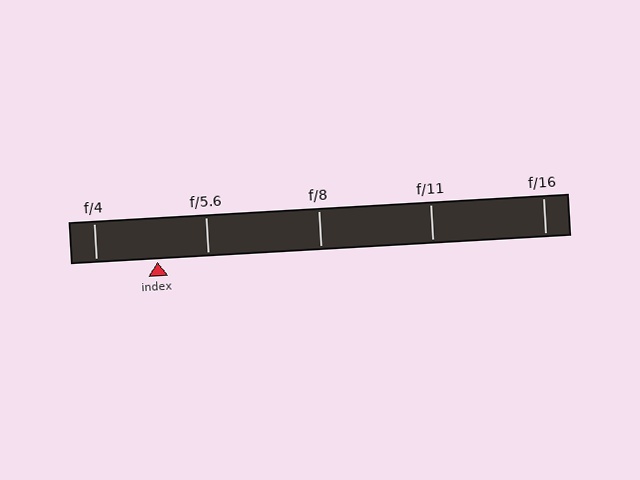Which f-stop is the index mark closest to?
The index mark is closest to f/5.6.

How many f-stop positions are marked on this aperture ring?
There are 5 f-stop positions marked.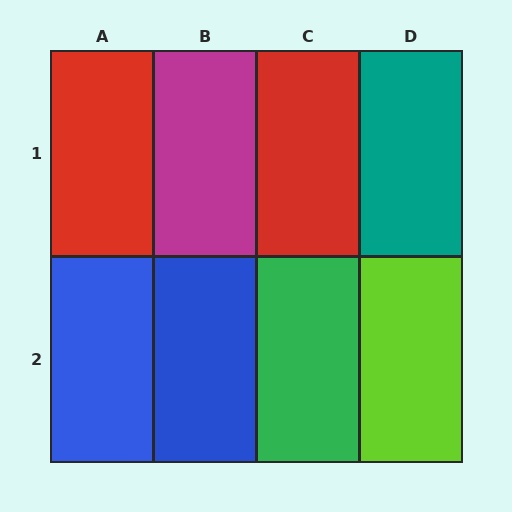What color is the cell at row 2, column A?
Blue.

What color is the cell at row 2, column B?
Blue.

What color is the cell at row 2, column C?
Green.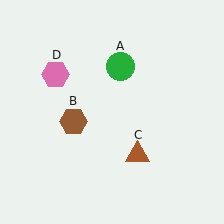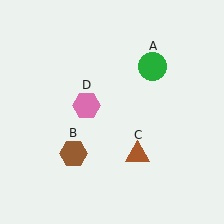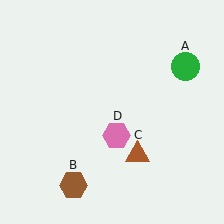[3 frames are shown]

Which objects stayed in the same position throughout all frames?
Brown triangle (object C) remained stationary.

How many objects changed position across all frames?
3 objects changed position: green circle (object A), brown hexagon (object B), pink hexagon (object D).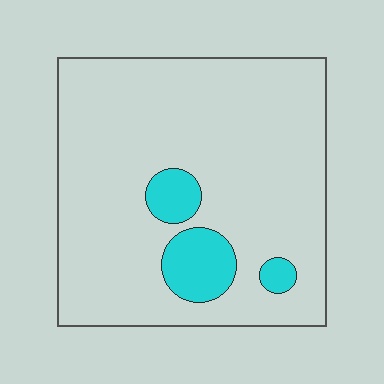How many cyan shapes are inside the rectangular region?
3.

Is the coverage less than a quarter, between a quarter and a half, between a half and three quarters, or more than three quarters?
Less than a quarter.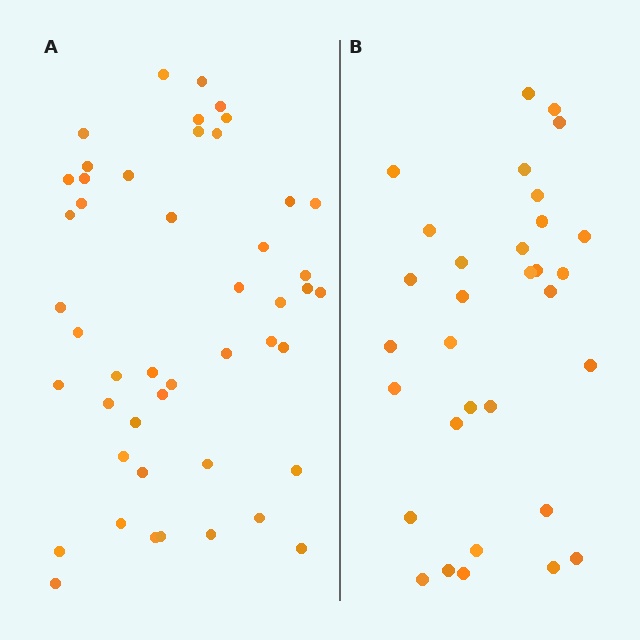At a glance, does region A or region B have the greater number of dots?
Region A (the left region) has more dots.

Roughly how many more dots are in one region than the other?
Region A has approximately 15 more dots than region B.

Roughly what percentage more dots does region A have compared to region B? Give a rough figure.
About 45% more.